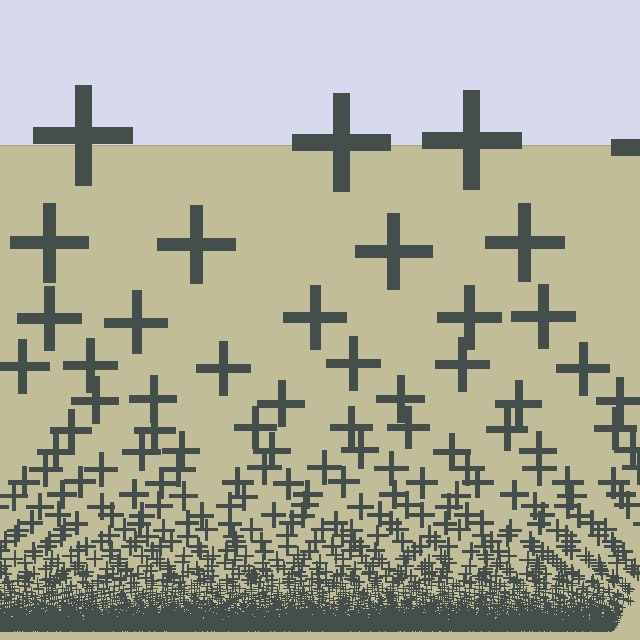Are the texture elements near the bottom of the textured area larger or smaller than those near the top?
Smaller. The gradient is inverted — elements near the bottom are smaller and denser.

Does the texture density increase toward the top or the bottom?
Density increases toward the bottom.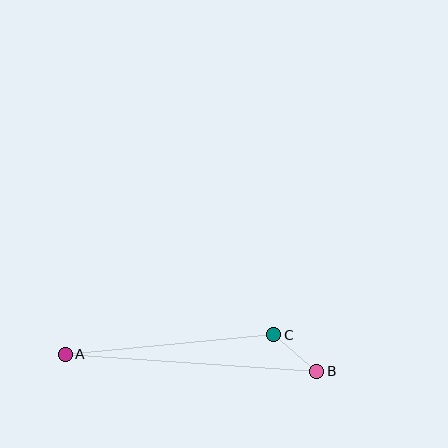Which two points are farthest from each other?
Points A and B are farthest from each other.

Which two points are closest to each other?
Points B and C are closest to each other.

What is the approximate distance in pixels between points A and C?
The distance between A and C is approximately 210 pixels.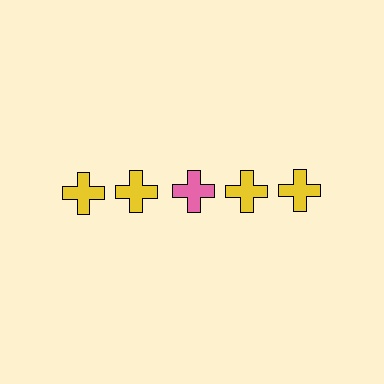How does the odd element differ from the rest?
It has a different color: pink instead of yellow.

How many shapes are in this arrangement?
There are 5 shapes arranged in a grid pattern.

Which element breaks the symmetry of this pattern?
The pink cross in the top row, center column breaks the symmetry. All other shapes are yellow crosses.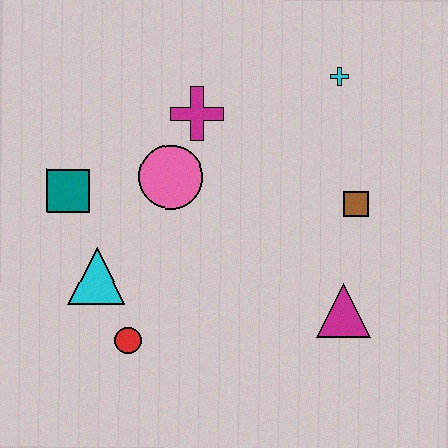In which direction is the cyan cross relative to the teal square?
The cyan cross is to the right of the teal square.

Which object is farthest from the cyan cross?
The red circle is farthest from the cyan cross.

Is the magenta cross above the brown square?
Yes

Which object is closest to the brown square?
The magenta triangle is closest to the brown square.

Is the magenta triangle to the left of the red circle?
No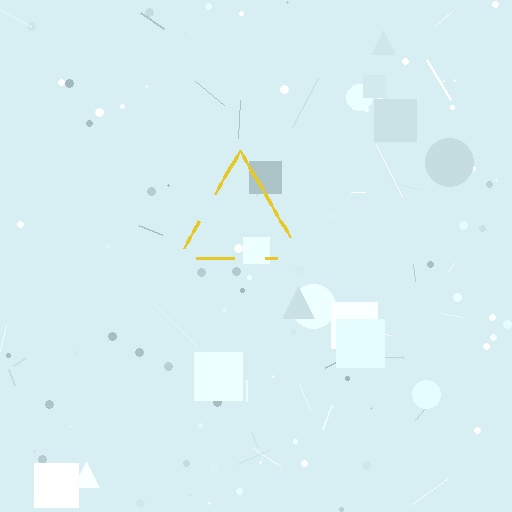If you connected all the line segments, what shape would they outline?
They would outline a triangle.